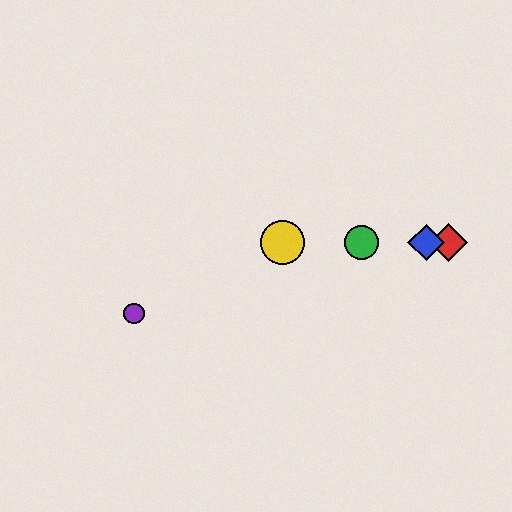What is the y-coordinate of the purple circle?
The purple circle is at y≈314.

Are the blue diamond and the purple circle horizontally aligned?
No, the blue diamond is at y≈242 and the purple circle is at y≈314.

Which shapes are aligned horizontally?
The red diamond, the blue diamond, the green circle, the yellow circle are aligned horizontally.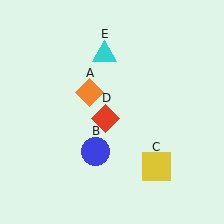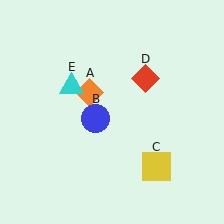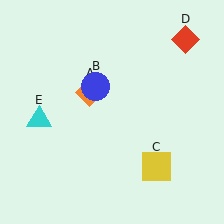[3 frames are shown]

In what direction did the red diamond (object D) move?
The red diamond (object D) moved up and to the right.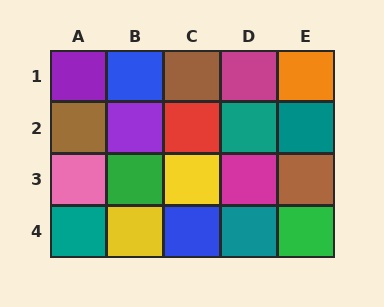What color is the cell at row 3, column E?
Brown.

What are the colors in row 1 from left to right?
Purple, blue, brown, magenta, orange.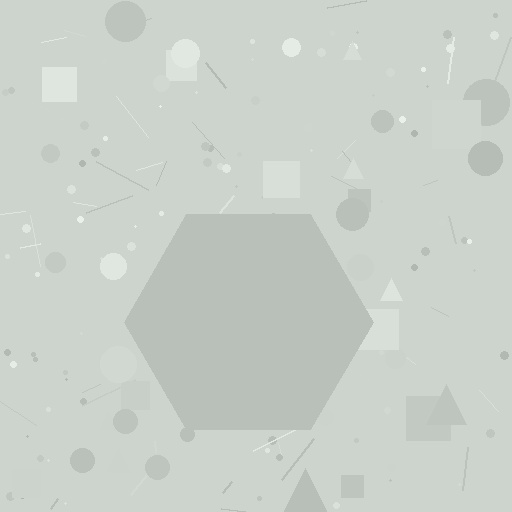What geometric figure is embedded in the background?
A hexagon is embedded in the background.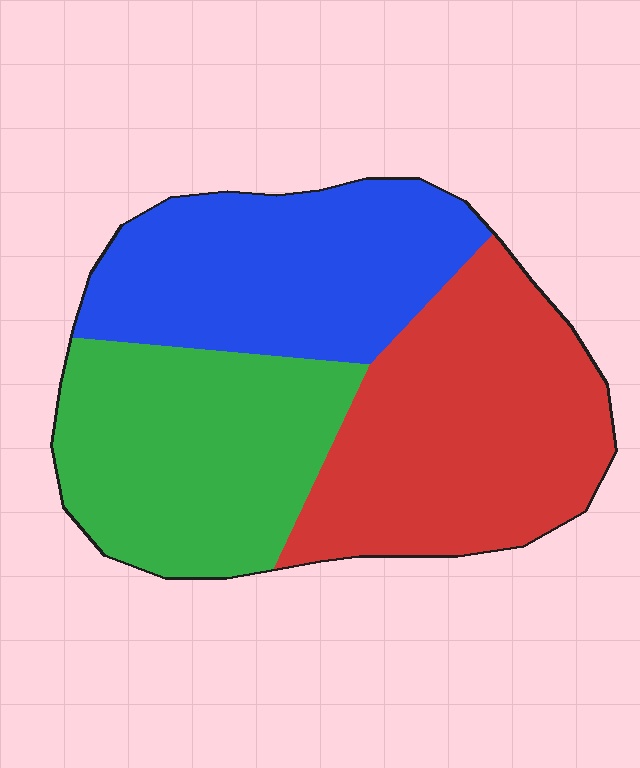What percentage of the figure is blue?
Blue takes up about one third (1/3) of the figure.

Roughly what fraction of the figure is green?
Green covers around 30% of the figure.